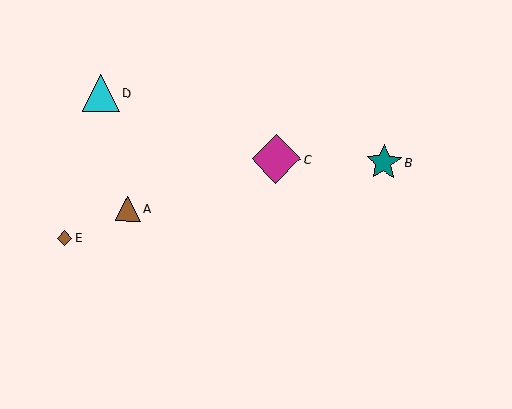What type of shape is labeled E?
Shape E is a brown diamond.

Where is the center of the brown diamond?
The center of the brown diamond is at (64, 238).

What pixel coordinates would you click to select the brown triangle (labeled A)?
Click at (128, 208) to select the brown triangle A.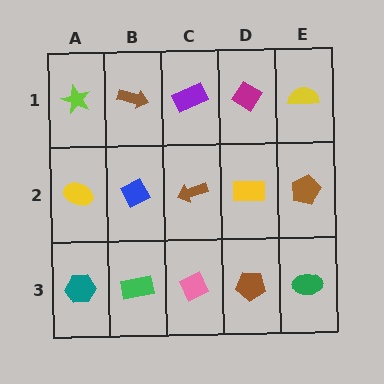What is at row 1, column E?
A yellow semicircle.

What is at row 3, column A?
A teal hexagon.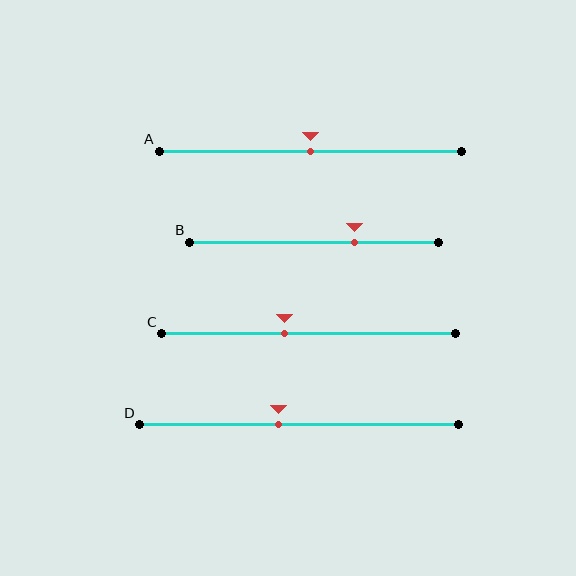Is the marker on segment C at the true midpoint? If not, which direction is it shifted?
No, the marker on segment C is shifted to the left by about 8% of the segment length.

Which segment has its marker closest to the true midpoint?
Segment A has its marker closest to the true midpoint.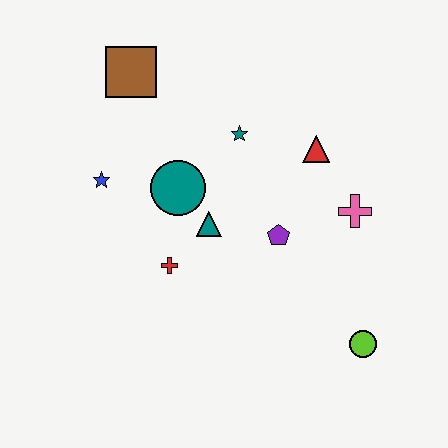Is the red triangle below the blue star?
No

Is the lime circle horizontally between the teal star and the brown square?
No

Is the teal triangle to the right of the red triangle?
No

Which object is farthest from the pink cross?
The brown square is farthest from the pink cross.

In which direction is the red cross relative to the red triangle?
The red cross is to the left of the red triangle.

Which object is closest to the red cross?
The teal triangle is closest to the red cross.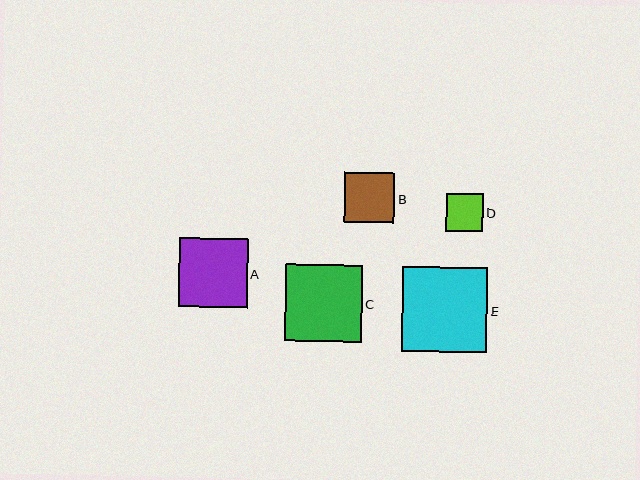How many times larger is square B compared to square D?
Square B is approximately 1.3 times the size of square D.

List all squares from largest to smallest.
From largest to smallest: E, C, A, B, D.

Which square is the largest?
Square E is the largest with a size of approximately 85 pixels.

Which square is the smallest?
Square D is the smallest with a size of approximately 37 pixels.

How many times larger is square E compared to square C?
Square E is approximately 1.1 times the size of square C.